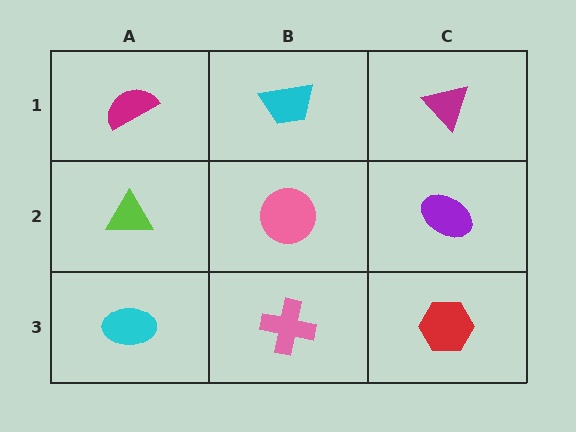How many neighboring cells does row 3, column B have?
3.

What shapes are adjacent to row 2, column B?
A cyan trapezoid (row 1, column B), a pink cross (row 3, column B), a lime triangle (row 2, column A), a purple ellipse (row 2, column C).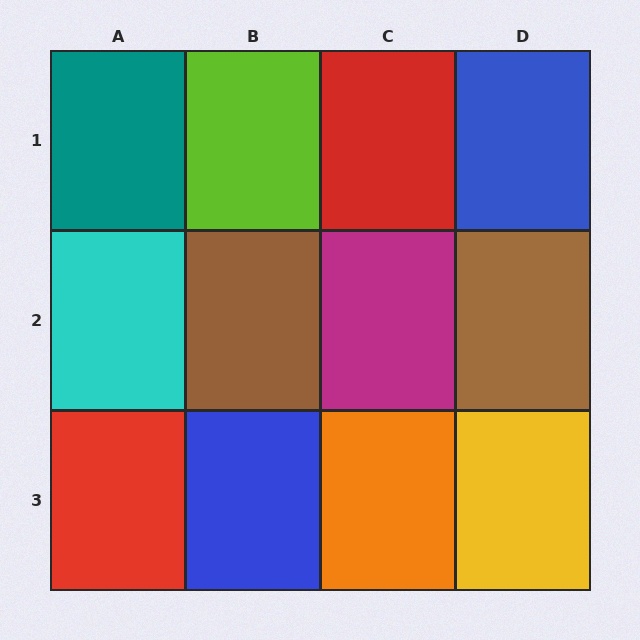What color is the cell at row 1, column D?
Blue.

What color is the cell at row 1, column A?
Teal.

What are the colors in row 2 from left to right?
Cyan, brown, magenta, brown.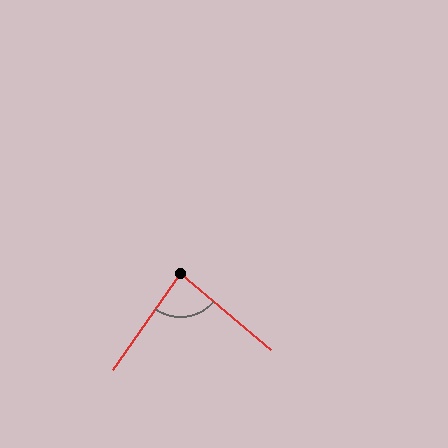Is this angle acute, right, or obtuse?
It is acute.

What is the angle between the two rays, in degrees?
Approximately 85 degrees.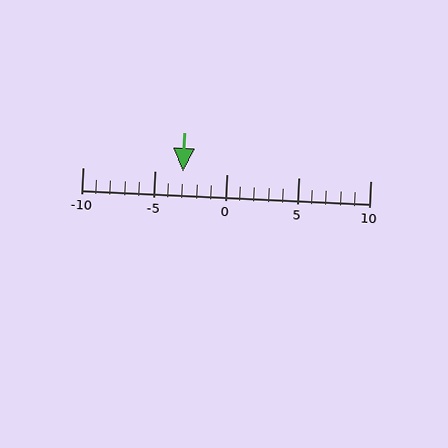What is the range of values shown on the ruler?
The ruler shows values from -10 to 10.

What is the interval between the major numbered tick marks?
The major tick marks are spaced 5 units apart.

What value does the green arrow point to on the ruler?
The green arrow points to approximately -3.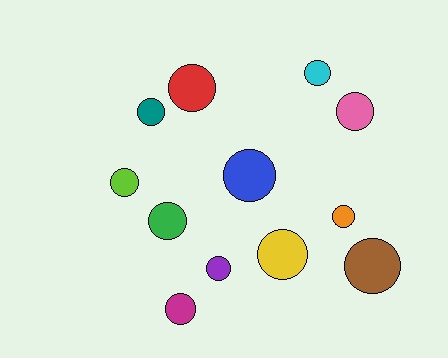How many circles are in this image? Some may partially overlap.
There are 12 circles.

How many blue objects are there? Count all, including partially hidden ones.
There is 1 blue object.